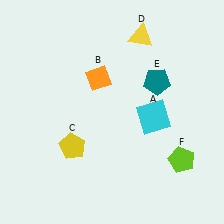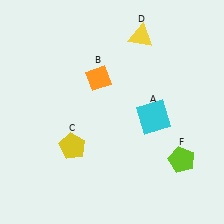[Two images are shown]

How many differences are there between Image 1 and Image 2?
There is 1 difference between the two images.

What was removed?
The teal pentagon (E) was removed in Image 2.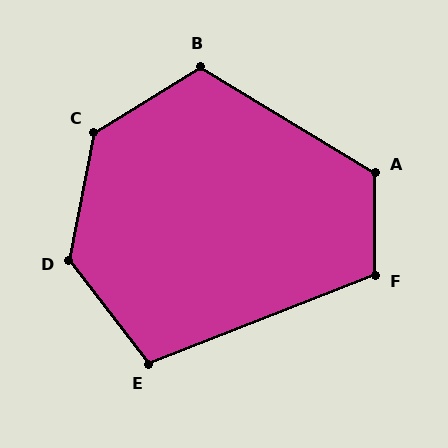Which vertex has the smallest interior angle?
E, at approximately 106 degrees.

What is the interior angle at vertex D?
Approximately 132 degrees (obtuse).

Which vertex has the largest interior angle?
C, at approximately 133 degrees.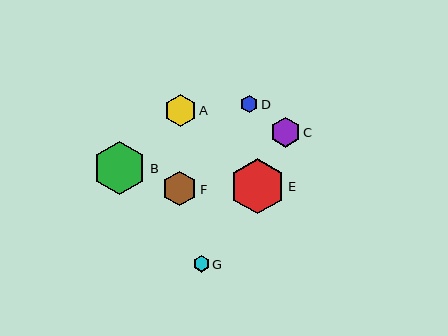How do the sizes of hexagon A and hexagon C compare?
Hexagon A and hexagon C are approximately the same size.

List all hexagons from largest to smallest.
From largest to smallest: E, B, F, A, C, D, G.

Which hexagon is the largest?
Hexagon E is the largest with a size of approximately 55 pixels.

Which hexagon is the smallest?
Hexagon G is the smallest with a size of approximately 16 pixels.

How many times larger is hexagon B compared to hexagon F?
Hexagon B is approximately 1.5 times the size of hexagon F.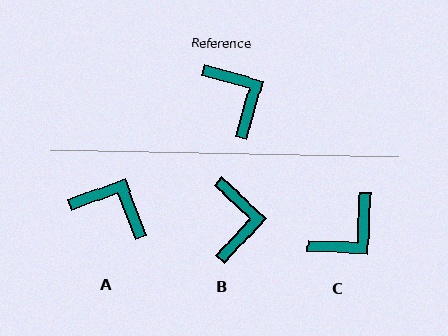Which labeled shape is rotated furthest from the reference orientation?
C, about 76 degrees away.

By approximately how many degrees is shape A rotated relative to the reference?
Approximately 36 degrees counter-clockwise.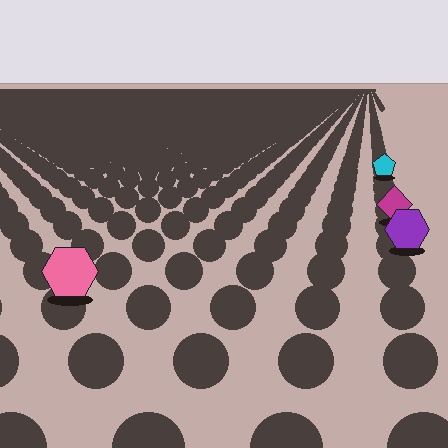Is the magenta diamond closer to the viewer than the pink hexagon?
No. The pink hexagon is closer — you can tell from the texture gradient: the ground texture is coarser near it.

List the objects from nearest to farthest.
From nearest to farthest: the pink hexagon, the purple hexagon, the magenta diamond, the cyan pentagon.